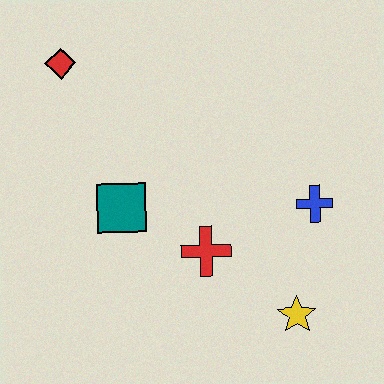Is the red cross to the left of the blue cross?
Yes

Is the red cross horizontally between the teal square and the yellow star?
Yes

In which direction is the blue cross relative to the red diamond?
The blue cross is to the right of the red diamond.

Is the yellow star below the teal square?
Yes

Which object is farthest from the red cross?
The red diamond is farthest from the red cross.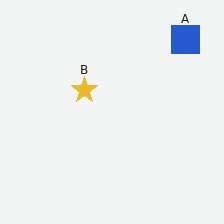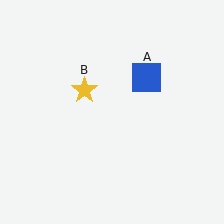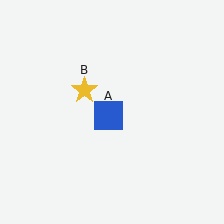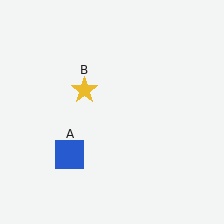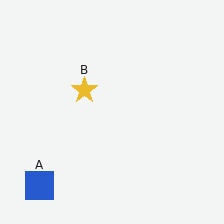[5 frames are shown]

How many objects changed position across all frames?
1 object changed position: blue square (object A).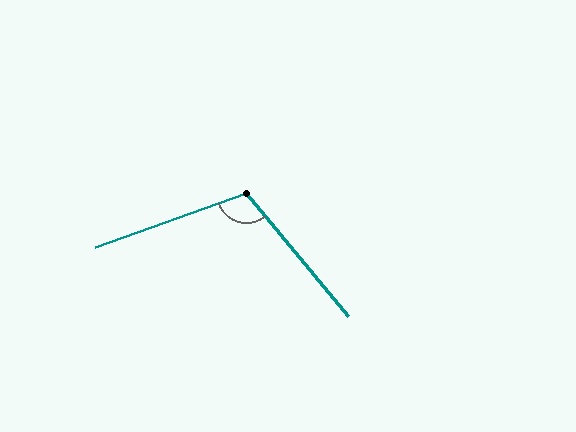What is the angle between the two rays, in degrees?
Approximately 110 degrees.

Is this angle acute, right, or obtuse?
It is obtuse.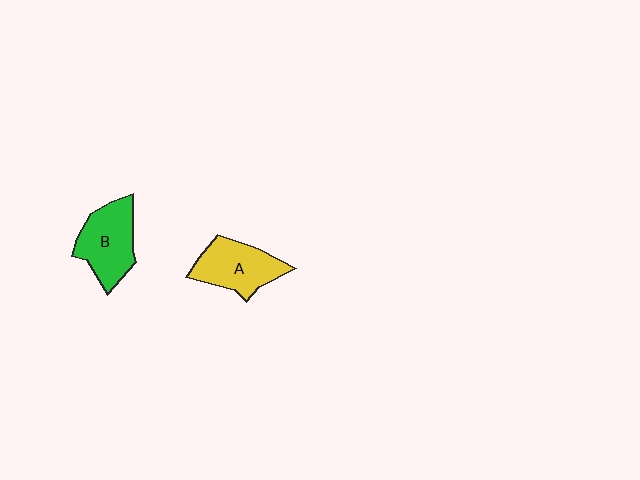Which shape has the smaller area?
Shape A (yellow).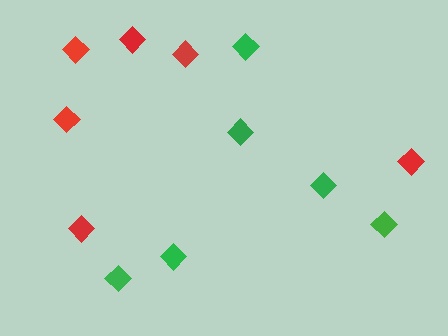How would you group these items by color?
There are 2 groups: one group of green diamonds (6) and one group of red diamonds (6).